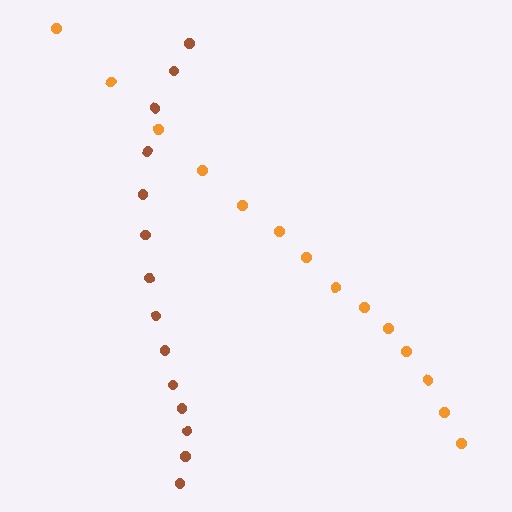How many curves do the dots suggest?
There are 2 distinct paths.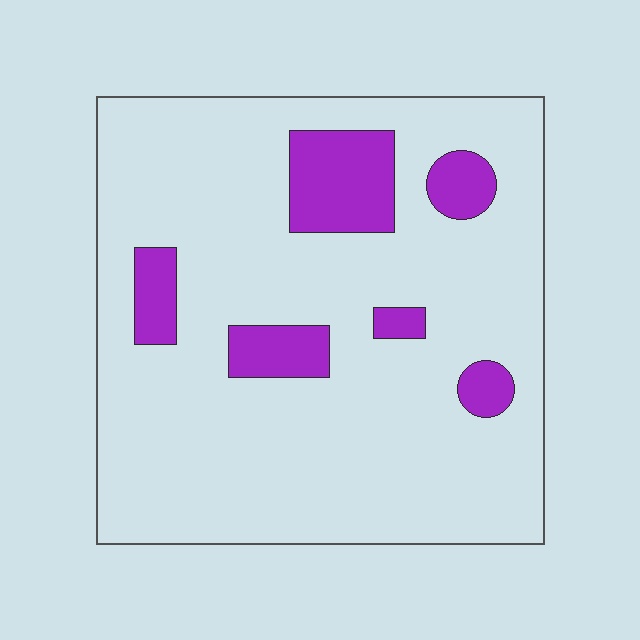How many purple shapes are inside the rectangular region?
6.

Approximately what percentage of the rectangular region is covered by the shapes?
Approximately 15%.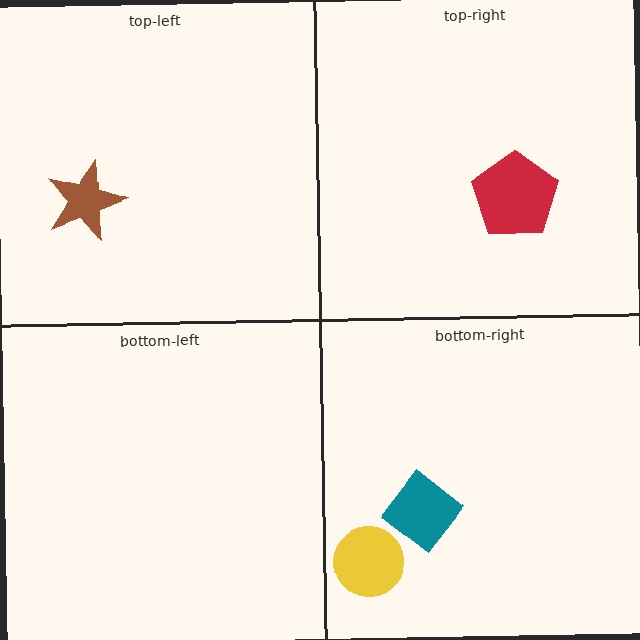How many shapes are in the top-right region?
1.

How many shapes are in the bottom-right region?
2.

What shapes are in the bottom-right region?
The teal diamond, the yellow circle.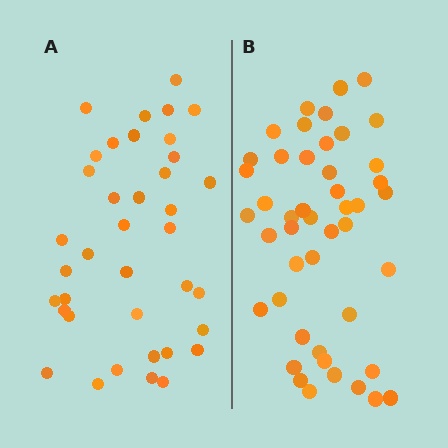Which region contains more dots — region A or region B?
Region B (the right region) has more dots.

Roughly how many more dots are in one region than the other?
Region B has roughly 8 or so more dots than region A.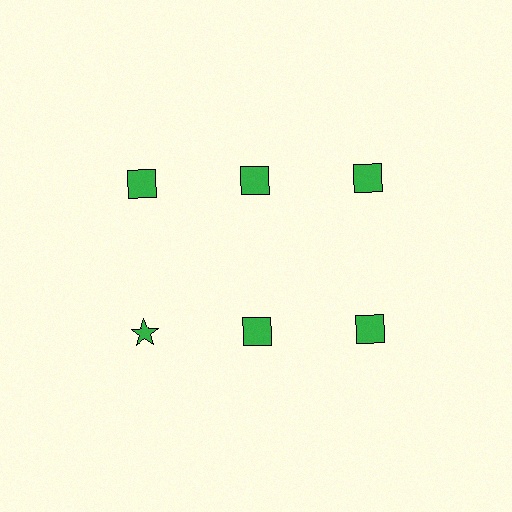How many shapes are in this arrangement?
There are 6 shapes arranged in a grid pattern.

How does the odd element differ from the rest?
It has a different shape: star instead of square.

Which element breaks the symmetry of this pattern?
The green star in the second row, leftmost column breaks the symmetry. All other shapes are green squares.